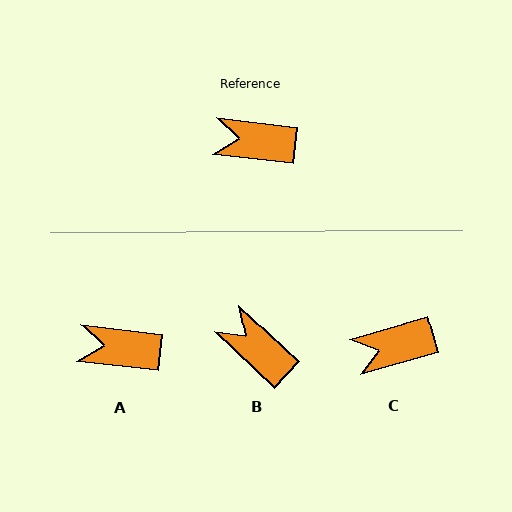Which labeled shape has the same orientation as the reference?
A.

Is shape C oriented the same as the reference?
No, it is off by about 23 degrees.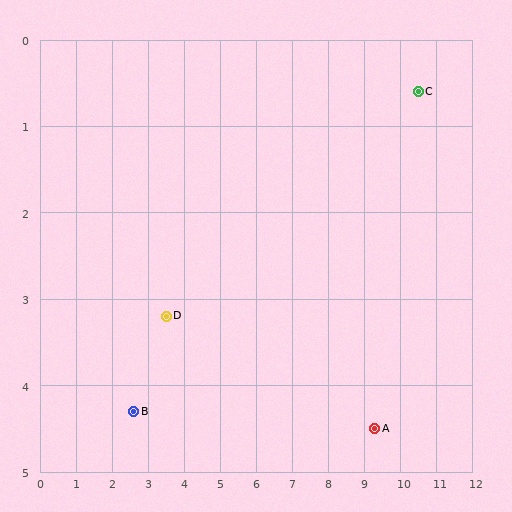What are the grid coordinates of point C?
Point C is at approximately (10.5, 0.6).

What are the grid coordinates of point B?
Point B is at approximately (2.6, 4.3).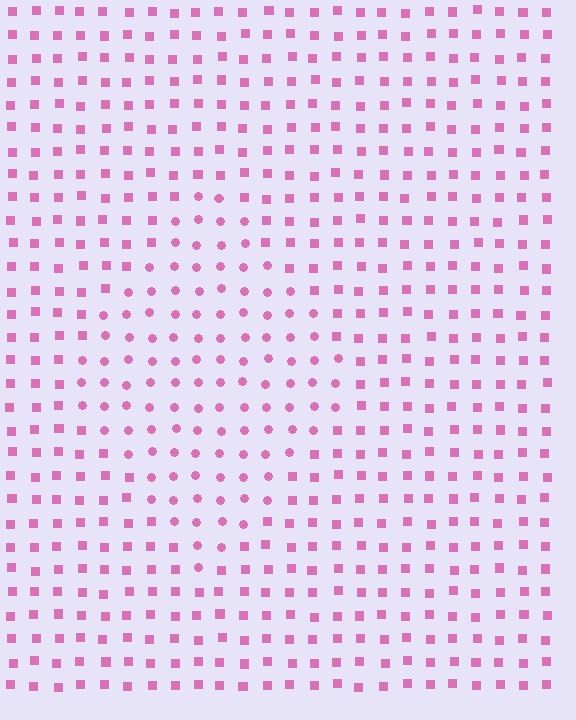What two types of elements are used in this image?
The image uses circles inside the diamond region and squares outside it.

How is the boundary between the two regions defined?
The boundary is defined by a change in element shape: circles inside vs. squares outside. All elements share the same color and spacing.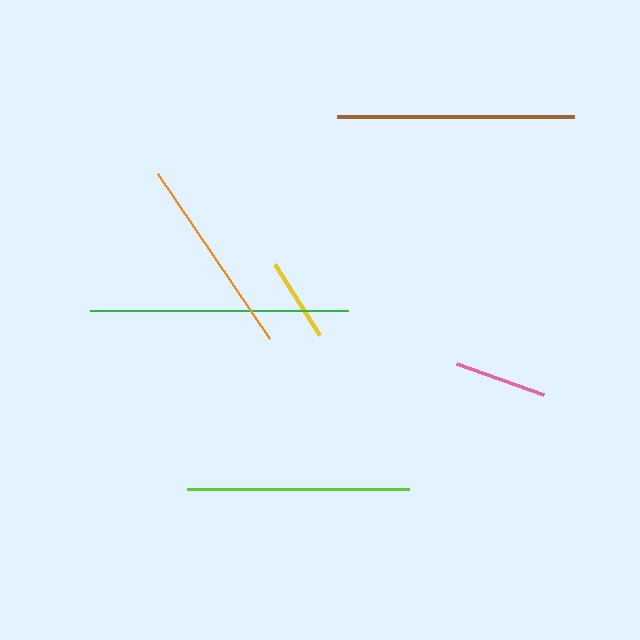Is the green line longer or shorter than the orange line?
The green line is longer than the orange line.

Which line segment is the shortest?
The yellow line is the shortest at approximately 85 pixels.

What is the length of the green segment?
The green segment is approximately 258 pixels long.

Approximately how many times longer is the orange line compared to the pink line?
The orange line is approximately 2.2 times the length of the pink line.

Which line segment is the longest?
The green line is the longest at approximately 258 pixels.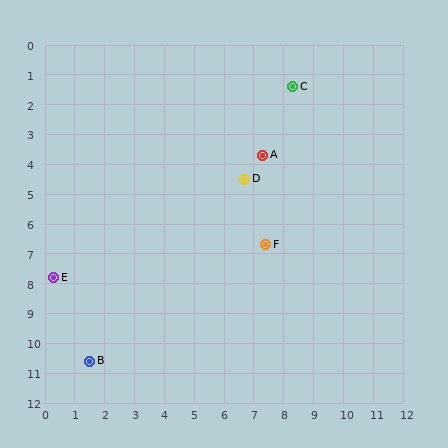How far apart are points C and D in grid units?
Points C and D are about 3.5 grid units apart.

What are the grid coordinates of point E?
Point E is at approximately (0.3, 7.8).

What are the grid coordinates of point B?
Point B is at approximately (1.5, 10.6).